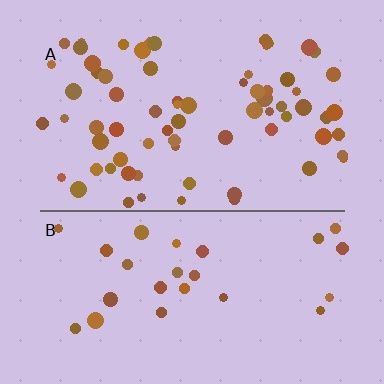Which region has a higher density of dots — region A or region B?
A (the top).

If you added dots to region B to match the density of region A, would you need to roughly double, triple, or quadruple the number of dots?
Approximately triple.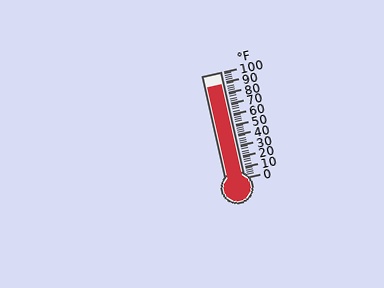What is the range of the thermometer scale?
The thermometer scale ranges from 0°F to 100°F.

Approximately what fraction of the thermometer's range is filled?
The thermometer is filled to approximately 90% of its range.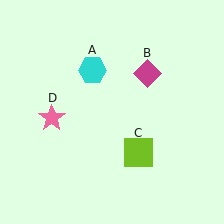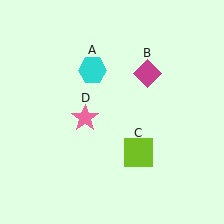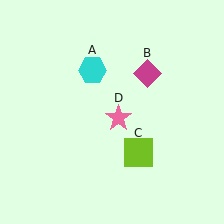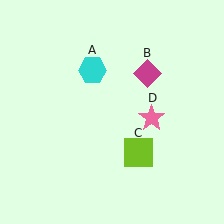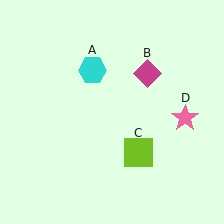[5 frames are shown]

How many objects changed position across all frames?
1 object changed position: pink star (object D).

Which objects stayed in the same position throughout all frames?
Cyan hexagon (object A) and magenta diamond (object B) and lime square (object C) remained stationary.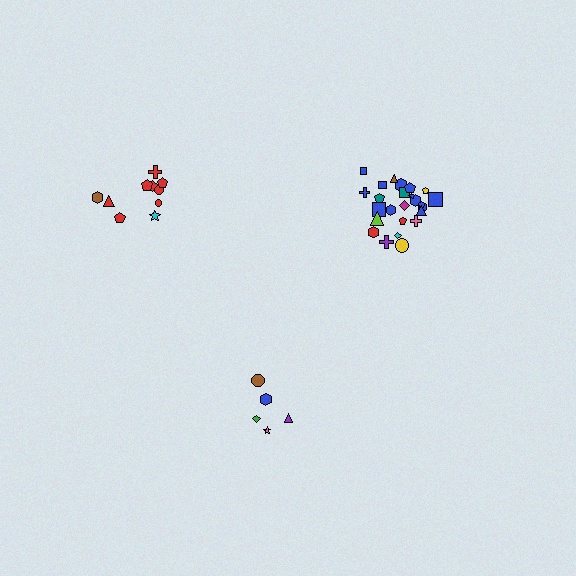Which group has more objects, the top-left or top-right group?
The top-right group.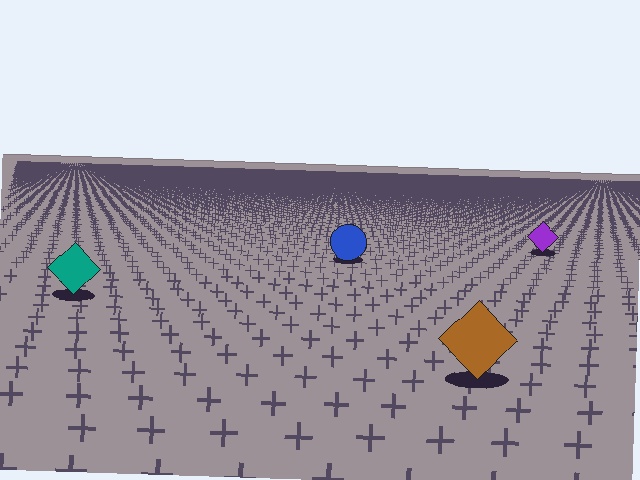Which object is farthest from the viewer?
The purple diamond is farthest from the viewer. It appears smaller and the ground texture around it is denser.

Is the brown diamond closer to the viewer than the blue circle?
Yes. The brown diamond is closer — you can tell from the texture gradient: the ground texture is coarser near it.